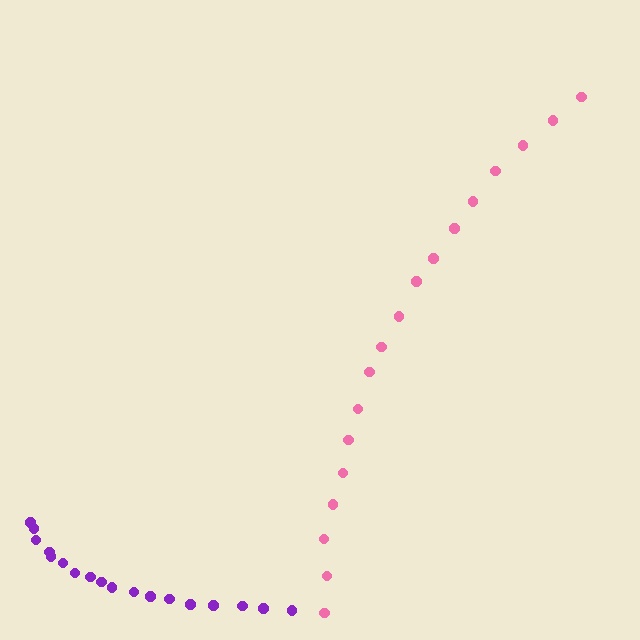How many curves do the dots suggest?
There are 2 distinct paths.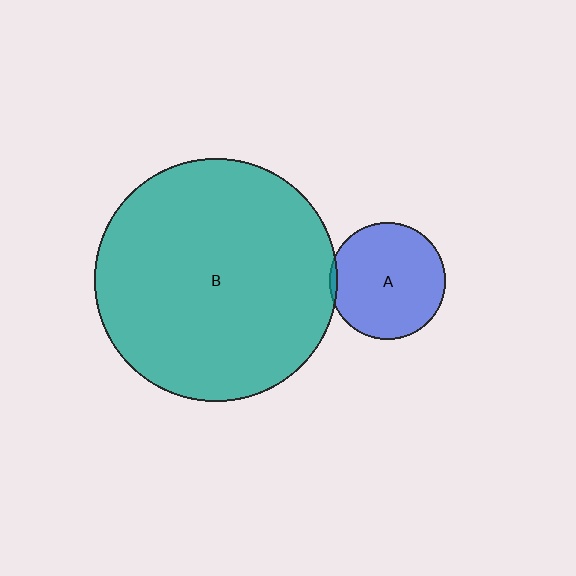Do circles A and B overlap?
Yes.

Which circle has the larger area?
Circle B (teal).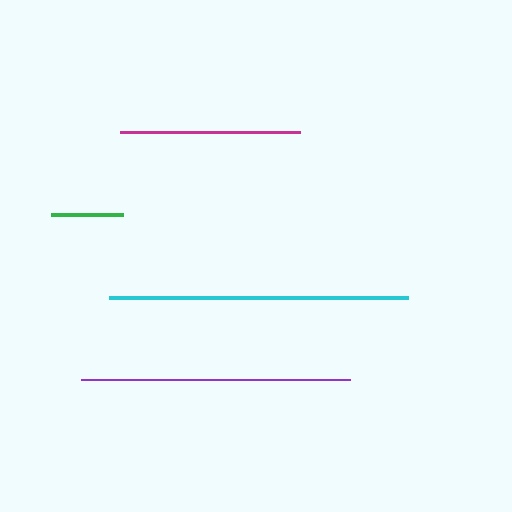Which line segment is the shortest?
The green line is the shortest at approximately 71 pixels.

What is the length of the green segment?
The green segment is approximately 71 pixels long.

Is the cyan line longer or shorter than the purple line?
The cyan line is longer than the purple line.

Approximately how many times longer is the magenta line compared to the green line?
The magenta line is approximately 2.5 times the length of the green line.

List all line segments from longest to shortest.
From longest to shortest: cyan, purple, magenta, green.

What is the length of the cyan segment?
The cyan segment is approximately 299 pixels long.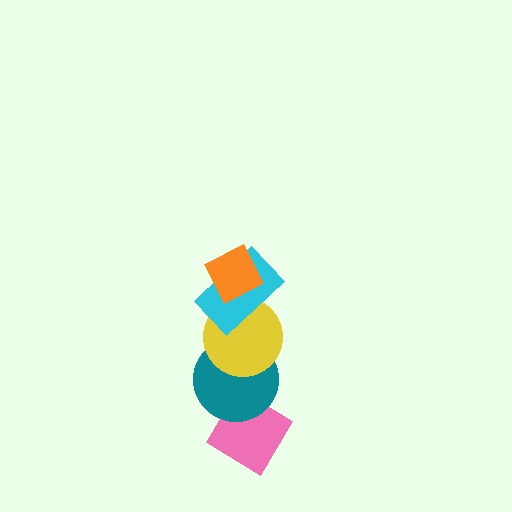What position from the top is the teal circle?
The teal circle is 4th from the top.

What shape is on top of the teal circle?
The yellow circle is on top of the teal circle.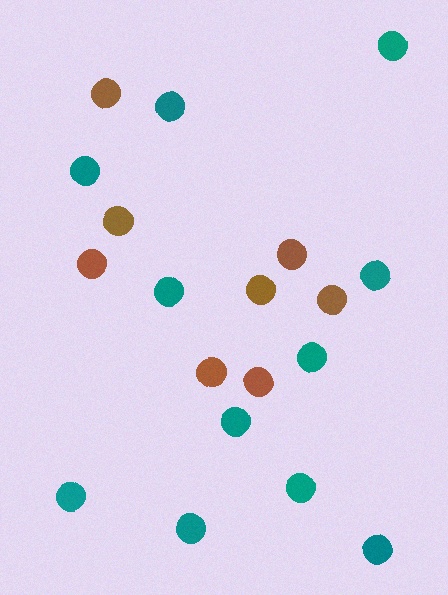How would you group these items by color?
There are 2 groups: one group of brown circles (8) and one group of teal circles (11).